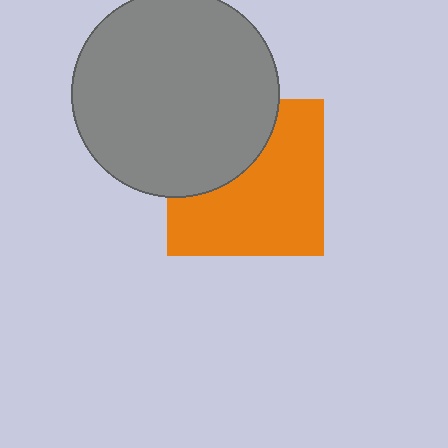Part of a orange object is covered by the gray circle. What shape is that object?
It is a square.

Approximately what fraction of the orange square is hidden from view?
Roughly 36% of the orange square is hidden behind the gray circle.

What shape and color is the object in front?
The object in front is a gray circle.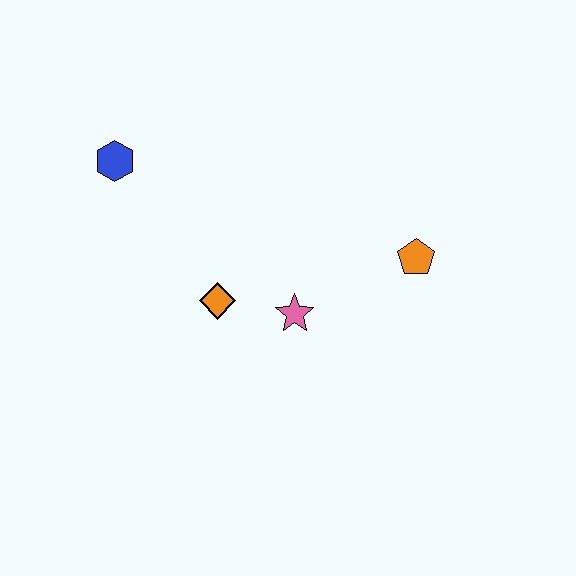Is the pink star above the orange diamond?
No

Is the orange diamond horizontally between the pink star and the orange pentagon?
No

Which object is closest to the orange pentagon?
The pink star is closest to the orange pentagon.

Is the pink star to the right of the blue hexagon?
Yes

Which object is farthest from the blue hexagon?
The orange pentagon is farthest from the blue hexagon.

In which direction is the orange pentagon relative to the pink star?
The orange pentagon is to the right of the pink star.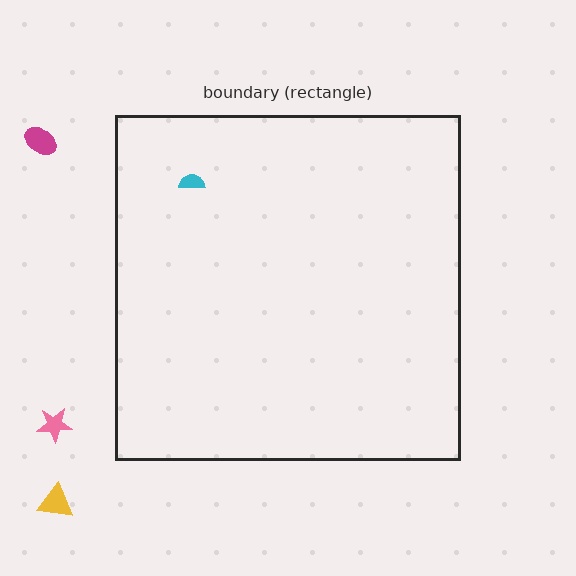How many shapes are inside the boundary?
1 inside, 3 outside.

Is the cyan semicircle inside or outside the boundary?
Inside.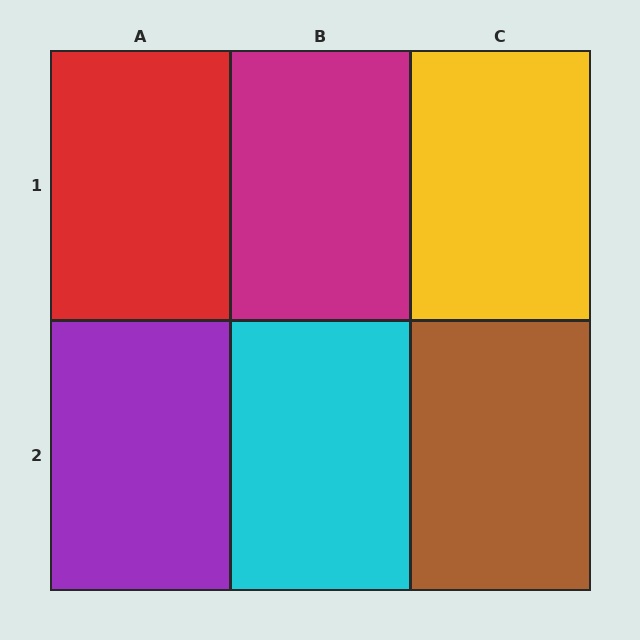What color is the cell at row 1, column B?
Magenta.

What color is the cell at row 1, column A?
Red.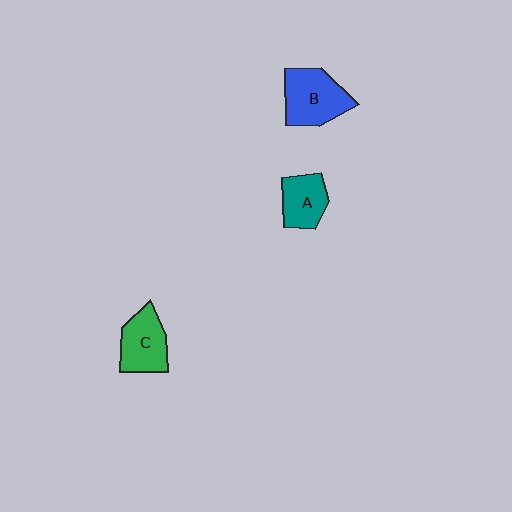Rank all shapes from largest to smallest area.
From largest to smallest: B (blue), C (green), A (teal).